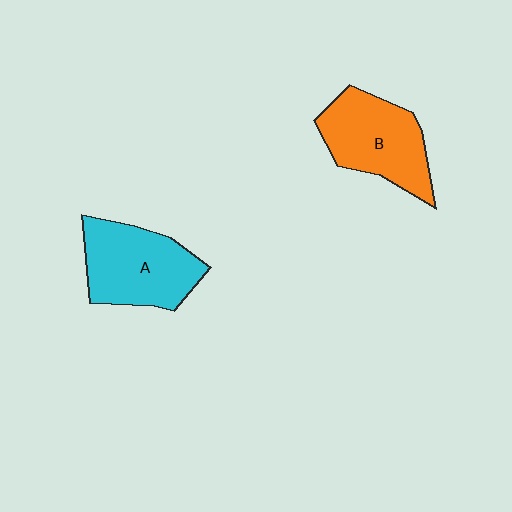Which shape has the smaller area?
Shape B (orange).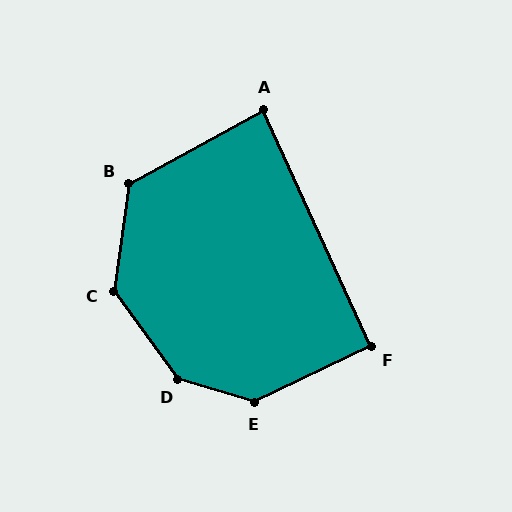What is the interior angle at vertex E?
Approximately 138 degrees (obtuse).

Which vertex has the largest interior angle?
D, at approximately 142 degrees.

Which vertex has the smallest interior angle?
A, at approximately 86 degrees.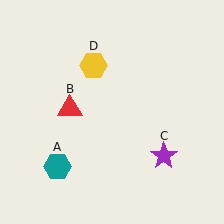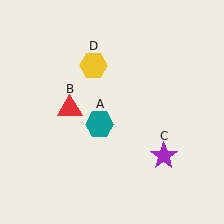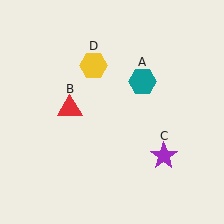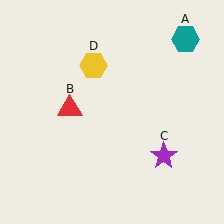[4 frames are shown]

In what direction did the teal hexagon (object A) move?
The teal hexagon (object A) moved up and to the right.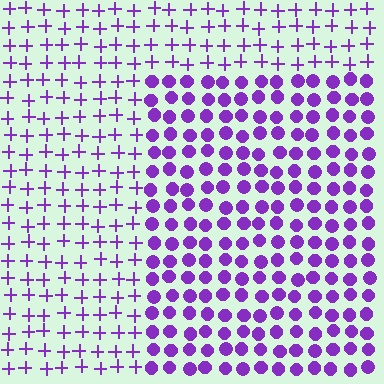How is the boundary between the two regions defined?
The boundary is defined by a change in element shape: circles inside vs. plus signs outside. All elements share the same color and spacing.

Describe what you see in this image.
The image is filled with small purple elements arranged in a uniform grid. A rectangle-shaped region contains circles, while the surrounding area contains plus signs. The boundary is defined purely by the change in element shape.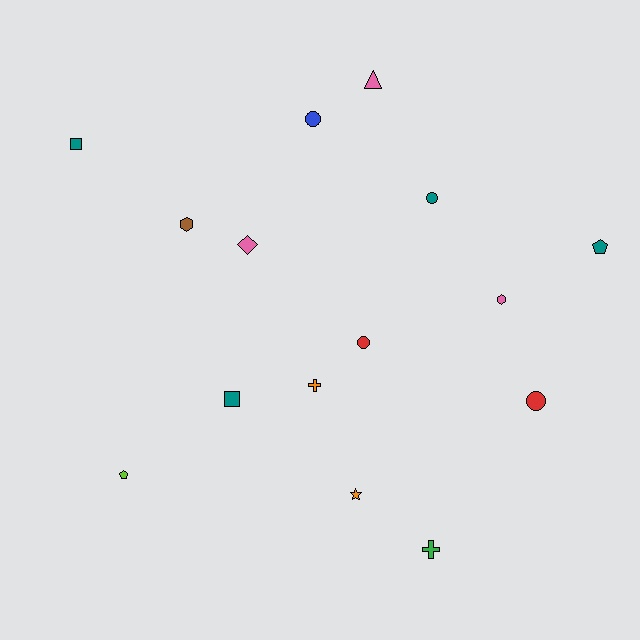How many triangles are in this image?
There is 1 triangle.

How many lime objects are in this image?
There is 1 lime object.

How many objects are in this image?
There are 15 objects.